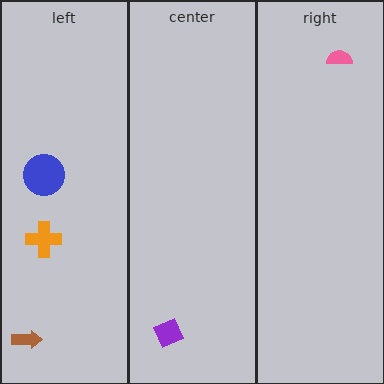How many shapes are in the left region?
3.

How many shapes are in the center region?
1.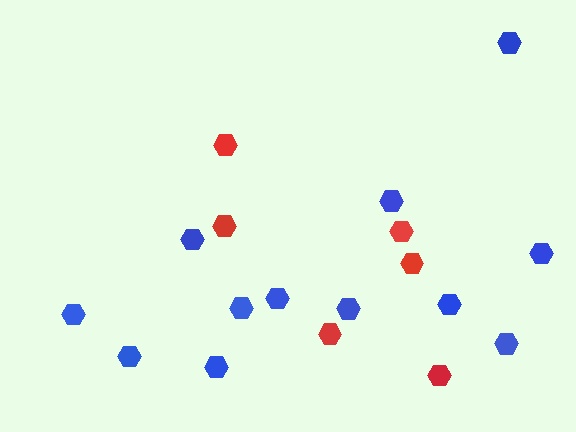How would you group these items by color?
There are 2 groups: one group of red hexagons (6) and one group of blue hexagons (12).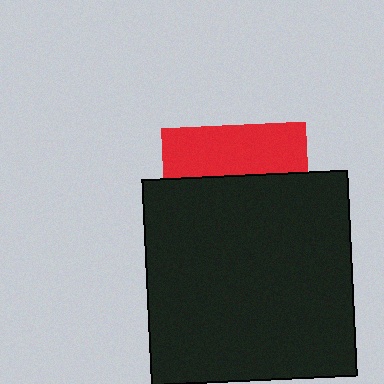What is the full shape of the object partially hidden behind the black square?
The partially hidden object is a red square.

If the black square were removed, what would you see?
You would see the complete red square.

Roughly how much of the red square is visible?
A small part of it is visible (roughly 35%).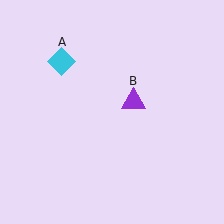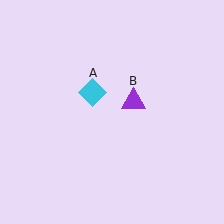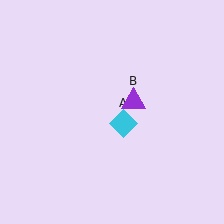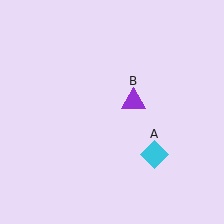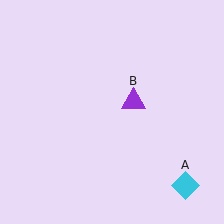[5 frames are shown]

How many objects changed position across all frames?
1 object changed position: cyan diamond (object A).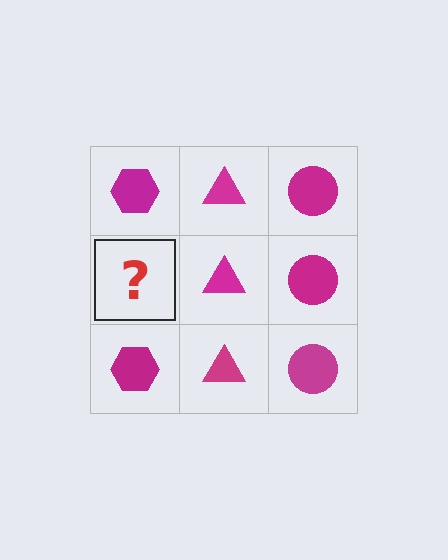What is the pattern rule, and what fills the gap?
The rule is that each column has a consistent shape. The gap should be filled with a magenta hexagon.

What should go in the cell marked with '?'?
The missing cell should contain a magenta hexagon.